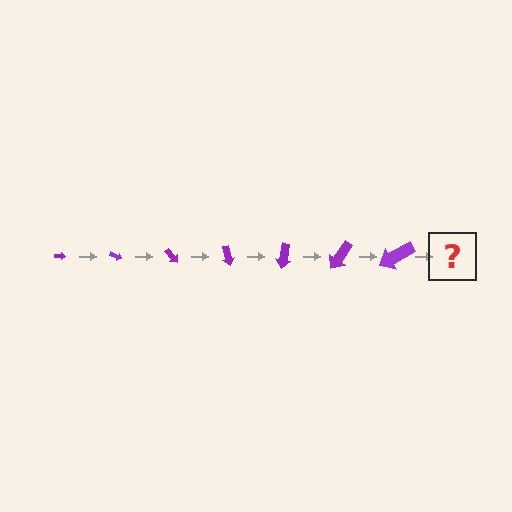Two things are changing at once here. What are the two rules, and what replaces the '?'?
The two rules are that the arrow grows larger each step and it rotates 25 degrees each step. The '?' should be an arrow, larger than the previous one and rotated 175 degrees from the start.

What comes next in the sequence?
The next element should be an arrow, larger than the previous one and rotated 175 degrees from the start.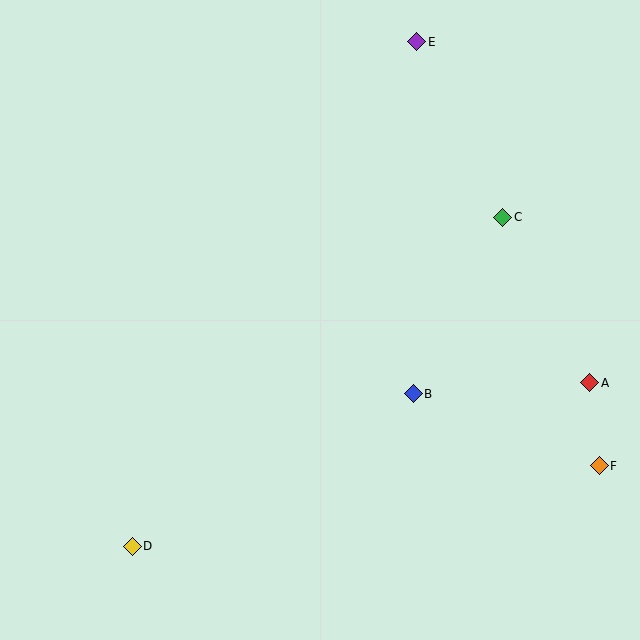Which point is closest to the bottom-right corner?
Point F is closest to the bottom-right corner.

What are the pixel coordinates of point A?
Point A is at (590, 383).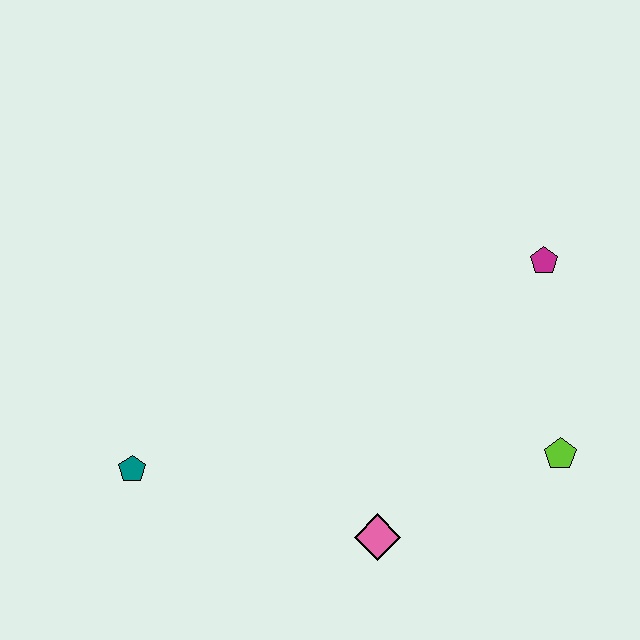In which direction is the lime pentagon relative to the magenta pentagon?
The lime pentagon is below the magenta pentagon.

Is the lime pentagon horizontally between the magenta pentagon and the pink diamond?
No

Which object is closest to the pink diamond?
The lime pentagon is closest to the pink diamond.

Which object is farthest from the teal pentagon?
The magenta pentagon is farthest from the teal pentagon.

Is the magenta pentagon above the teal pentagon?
Yes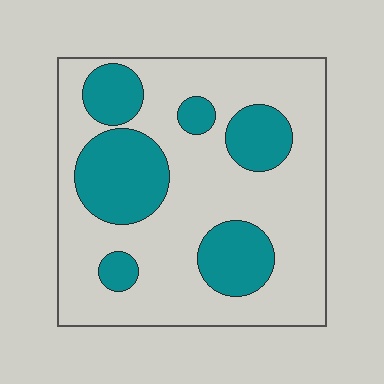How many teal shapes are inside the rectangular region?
6.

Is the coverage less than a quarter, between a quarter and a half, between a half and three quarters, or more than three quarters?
Between a quarter and a half.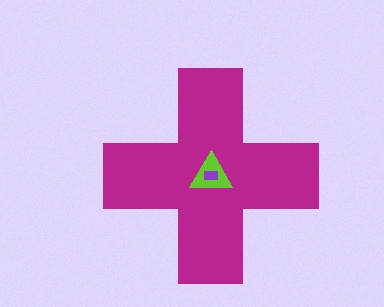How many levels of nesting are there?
3.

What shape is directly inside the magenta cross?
The lime triangle.